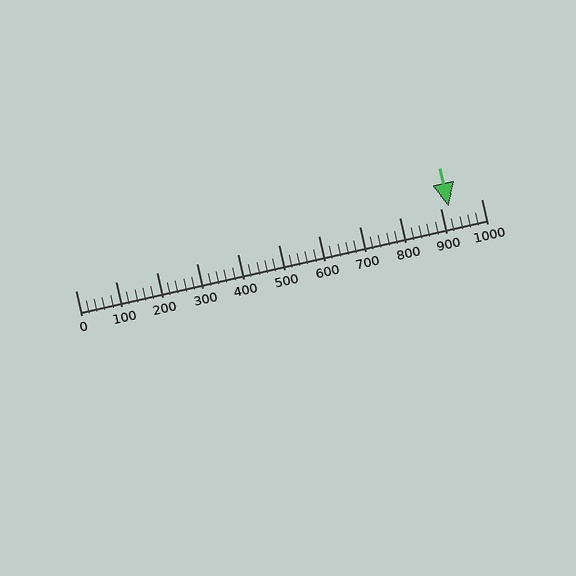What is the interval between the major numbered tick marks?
The major tick marks are spaced 100 units apart.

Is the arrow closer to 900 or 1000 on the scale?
The arrow is closer to 900.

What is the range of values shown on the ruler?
The ruler shows values from 0 to 1000.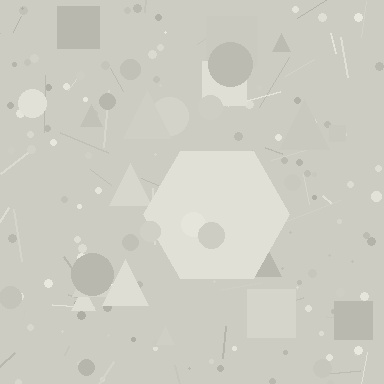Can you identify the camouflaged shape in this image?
The camouflaged shape is a hexagon.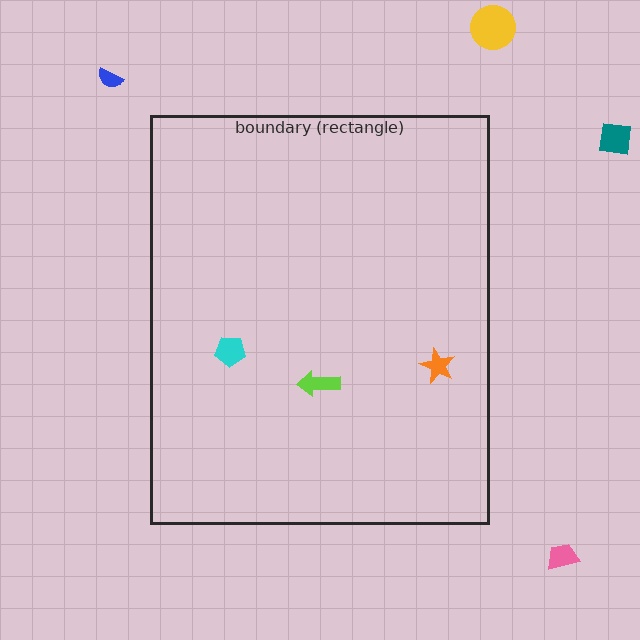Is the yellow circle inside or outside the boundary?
Outside.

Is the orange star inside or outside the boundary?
Inside.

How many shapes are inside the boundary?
3 inside, 4 outside.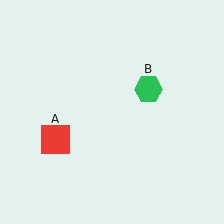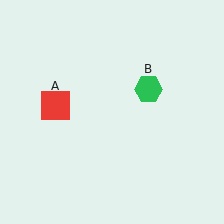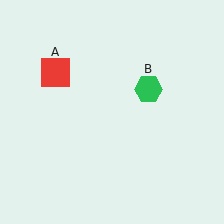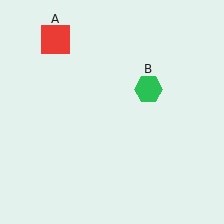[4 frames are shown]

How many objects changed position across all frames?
1 object changed position: red square (object A).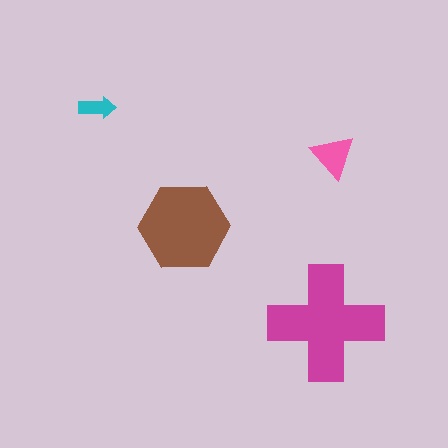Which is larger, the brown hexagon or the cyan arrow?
The brown hexagon.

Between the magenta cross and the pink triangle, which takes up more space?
The magenta cross.